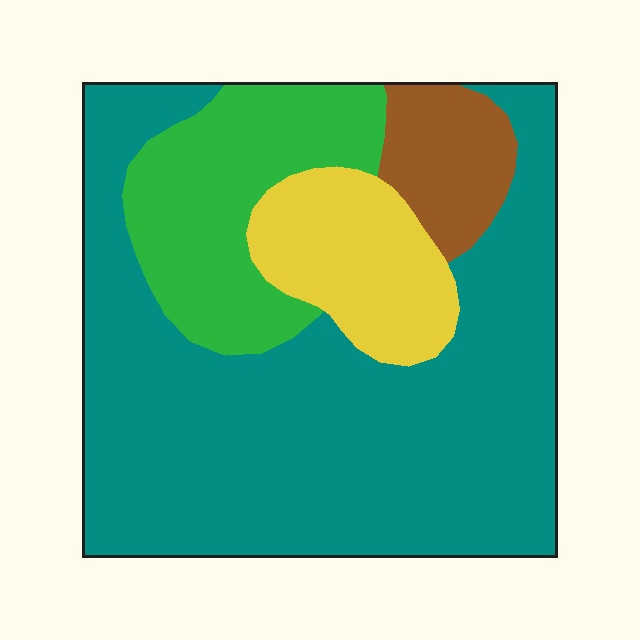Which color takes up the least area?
Brown, at roughly 10%.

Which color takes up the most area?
Teal, at roughly 60%.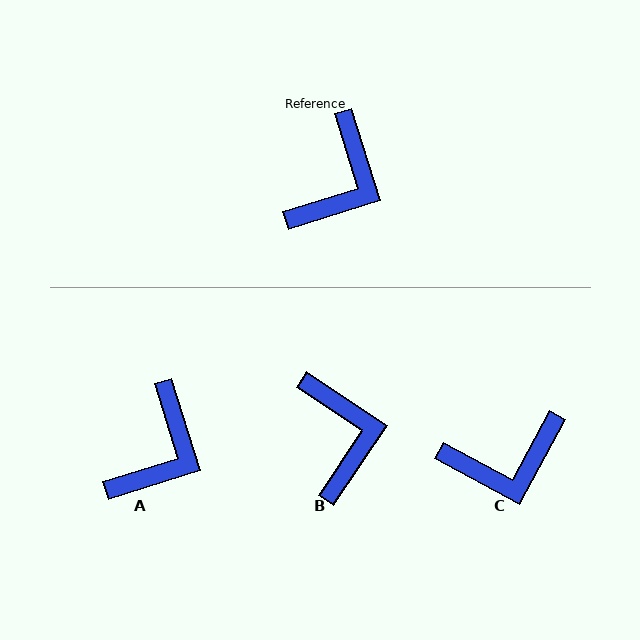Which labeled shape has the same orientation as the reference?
A.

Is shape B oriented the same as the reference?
No, it is off by about 39 degrees.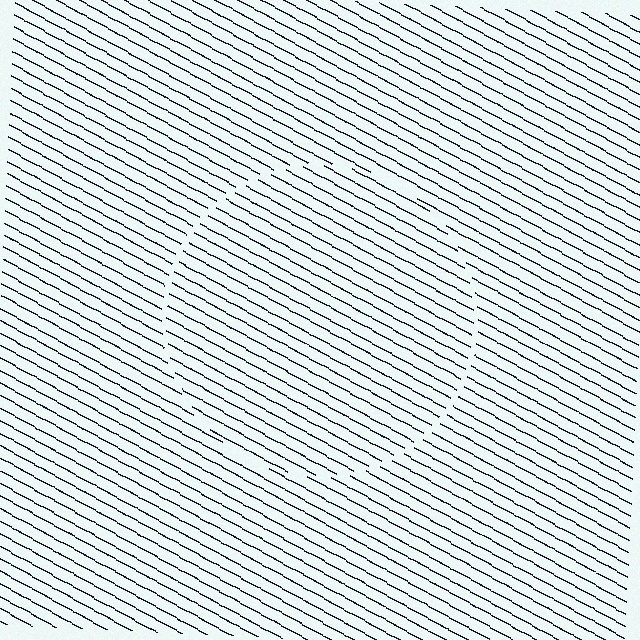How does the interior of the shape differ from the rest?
The interior of the shape contains the same grating, shifted by half a period — the contour is defined by the phase discontinuity where line-ends from the inner and outer gratings abut.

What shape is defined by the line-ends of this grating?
An illusory circle. The interior of the shape contains the same grating, shifted by half a period — the contour is defined by the phase discontinuity where line-ends from the inner and outer gratings abut.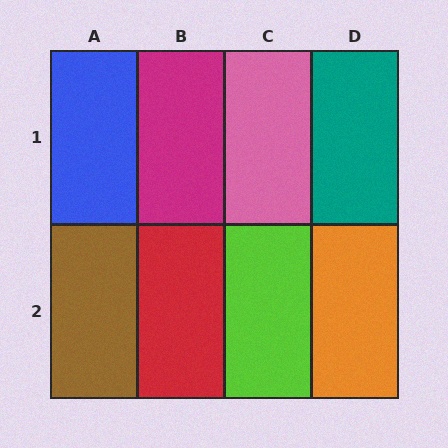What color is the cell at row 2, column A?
Brown.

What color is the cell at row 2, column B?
Red.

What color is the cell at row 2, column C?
Lime.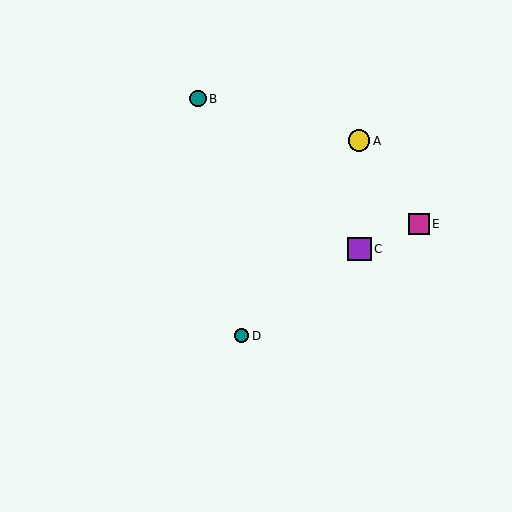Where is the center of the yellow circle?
The center of the yellow circle is at (359, 141).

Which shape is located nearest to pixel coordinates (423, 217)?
The magenta square (labeled E) at (419, 224) is nearest to that location.